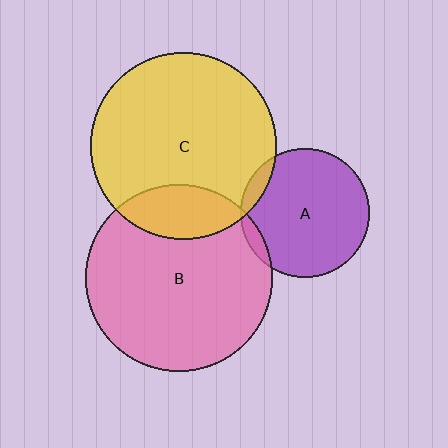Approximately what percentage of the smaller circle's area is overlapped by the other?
Approximately 5%.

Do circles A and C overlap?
Yes.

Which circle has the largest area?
Circle B (pink).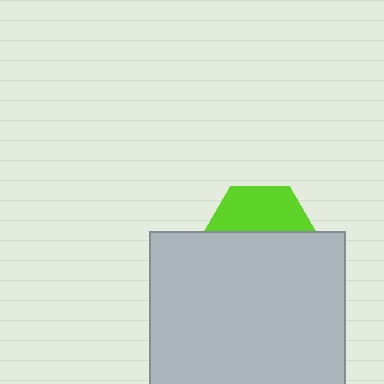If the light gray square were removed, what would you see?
You would see the complete lime hexagon.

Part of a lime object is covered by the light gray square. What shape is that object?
It is a hexagon.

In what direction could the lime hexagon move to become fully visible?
The lime hexagon could move up. That would shift it out from behind the light gray square entirely.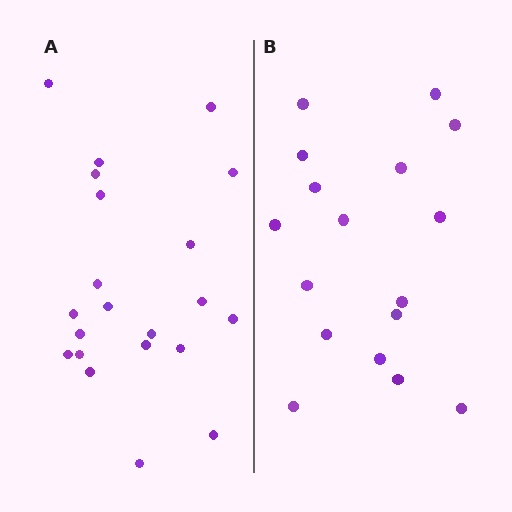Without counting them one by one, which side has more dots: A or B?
Region A (the left region) has more dots.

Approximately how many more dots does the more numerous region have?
Region A has about 4 more dots than region B.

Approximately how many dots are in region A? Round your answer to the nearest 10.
About 20 dots. (The exact count is 21, which rounds to 20.)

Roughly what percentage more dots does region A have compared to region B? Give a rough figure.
About 25% more.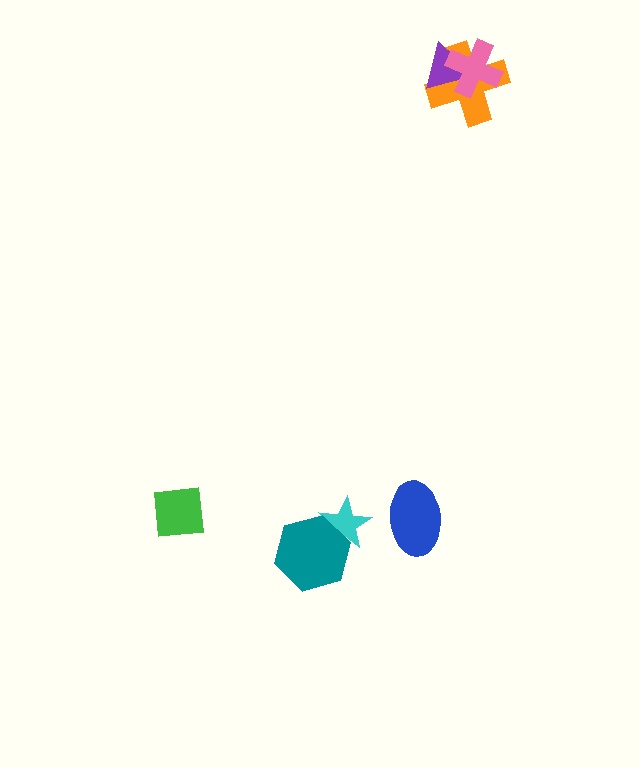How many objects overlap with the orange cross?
2 objects overlap with the orange cross.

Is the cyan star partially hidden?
Yes, it is partially covered by another shape.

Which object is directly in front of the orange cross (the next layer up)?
The purple triangle is directly in front of the orange cross.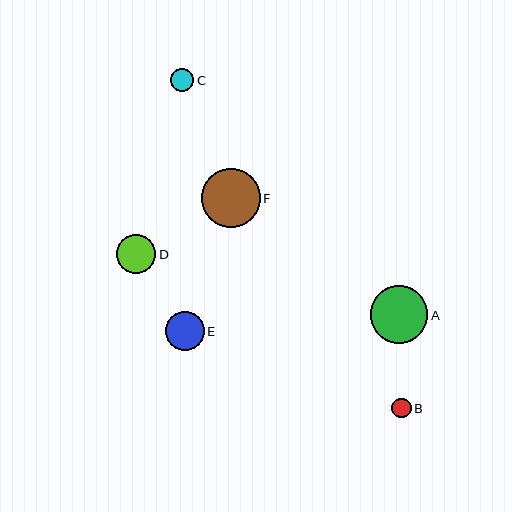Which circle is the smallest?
Circle B is the smallest with a size of approximately 20 pixels.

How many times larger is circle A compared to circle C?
Circle A is approximately 2.5 times the size of circle C.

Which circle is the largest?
Circle F is the largest with a size of approximately 59 pixels.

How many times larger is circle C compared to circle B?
Circle C is approximately 1.2 times the size of circle B.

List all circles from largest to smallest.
From largest to smallest: F, A, D, E, C, B.